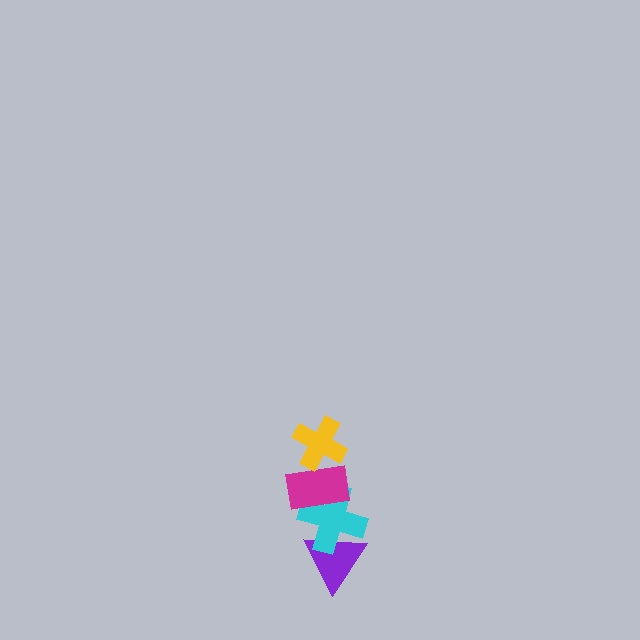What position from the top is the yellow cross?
The yellow cross is 1st from the top.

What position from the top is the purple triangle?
The purple triangle is 4th from the top.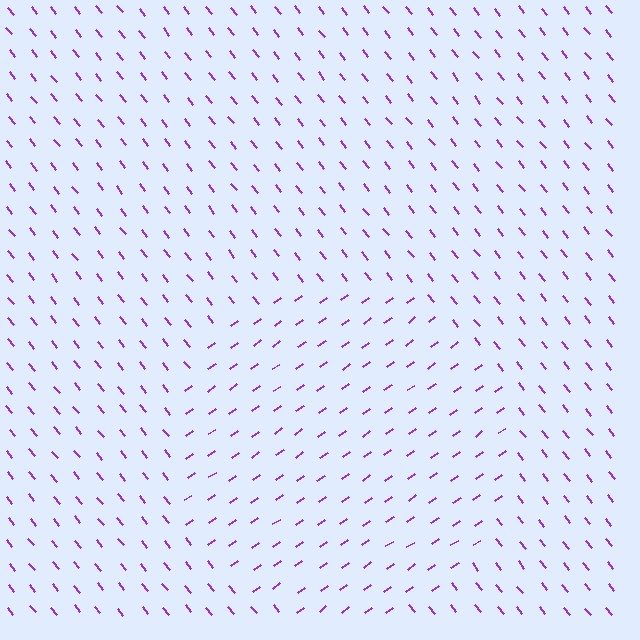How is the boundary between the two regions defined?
The boundary is defined purely by a change in line orientation (approximately 88 degrees difference). All lines are the same color and thickness.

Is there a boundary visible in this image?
Yes, there is a texture boundary formed by a change in line orientation.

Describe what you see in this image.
The image is filled with small purple line segments. A circle region in the image has lines oriented differently from the surrounding lines, creating a visible texture boundary.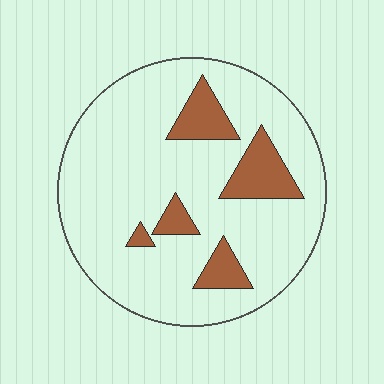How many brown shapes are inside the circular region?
5.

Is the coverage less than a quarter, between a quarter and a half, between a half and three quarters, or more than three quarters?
Less than a quarter.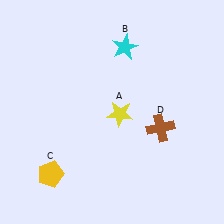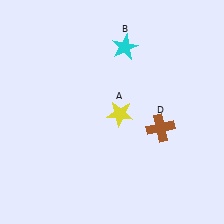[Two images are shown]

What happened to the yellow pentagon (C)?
The yellow pentagon (C) was removed in Image 2. It was in the bottom-left area of Image 1.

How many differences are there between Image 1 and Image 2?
There is 1 difference between the two images.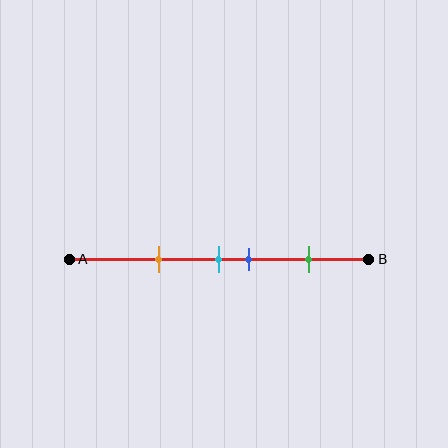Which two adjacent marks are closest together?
The cyan and blue marks are the closest adjacent pair.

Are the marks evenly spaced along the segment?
No, the marks are not evenly spaced.